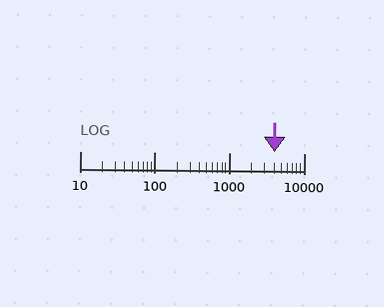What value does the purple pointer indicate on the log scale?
The pointer indicates approximately 4000.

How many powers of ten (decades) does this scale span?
The scale spans 3 decades, from 10 to 10000.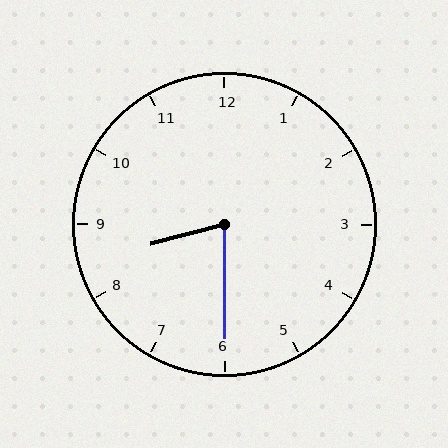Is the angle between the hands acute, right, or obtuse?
It is acute.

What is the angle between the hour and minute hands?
Approximately 75 degrees.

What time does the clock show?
8:30.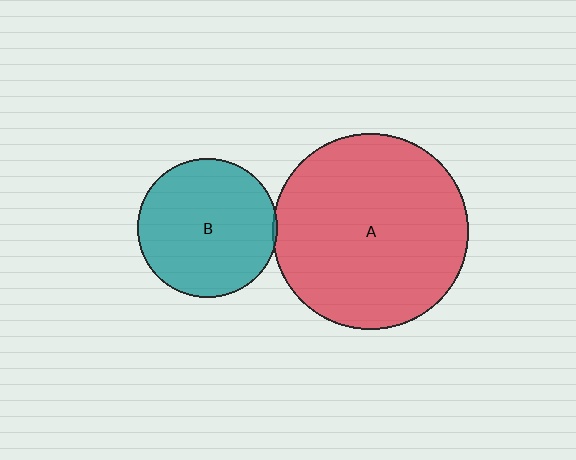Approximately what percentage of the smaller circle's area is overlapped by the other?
Approximately 5%.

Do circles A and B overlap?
Yes.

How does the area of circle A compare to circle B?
Approximately 2.0 times.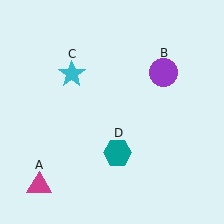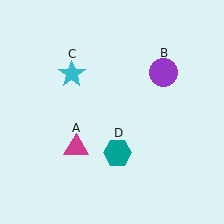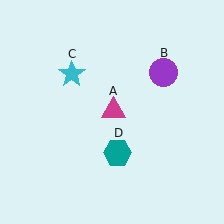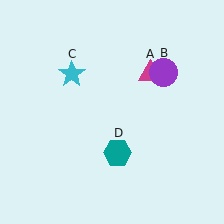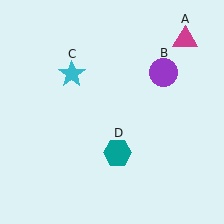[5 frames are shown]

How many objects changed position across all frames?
1 object changed position: magenta triangle (object A).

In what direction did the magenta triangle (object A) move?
The magenta triangle (object A) moved up and to the right.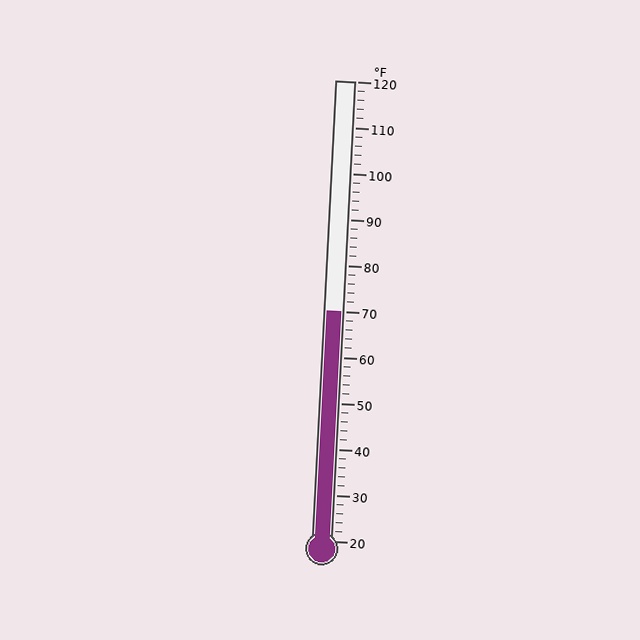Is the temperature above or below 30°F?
The temperature is above 30°F.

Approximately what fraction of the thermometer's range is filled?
The thermometer is filled to approximately 50% of its range.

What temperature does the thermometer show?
The thermometer shows approximately 70°F.